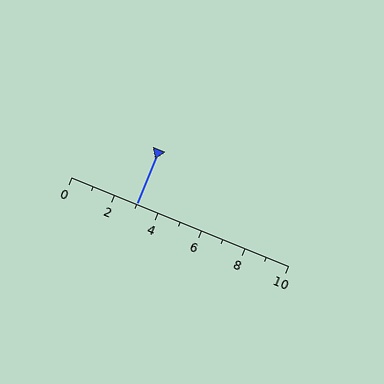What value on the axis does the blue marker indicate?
The marker indicates approximately 3.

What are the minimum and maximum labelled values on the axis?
The axis runs from 0 to 10.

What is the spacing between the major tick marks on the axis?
The major ticks are spaced 2 apart.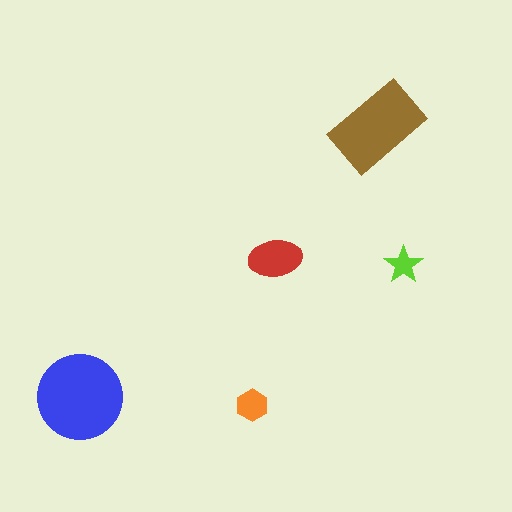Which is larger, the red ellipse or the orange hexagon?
The red ellipse.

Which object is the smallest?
The lime star.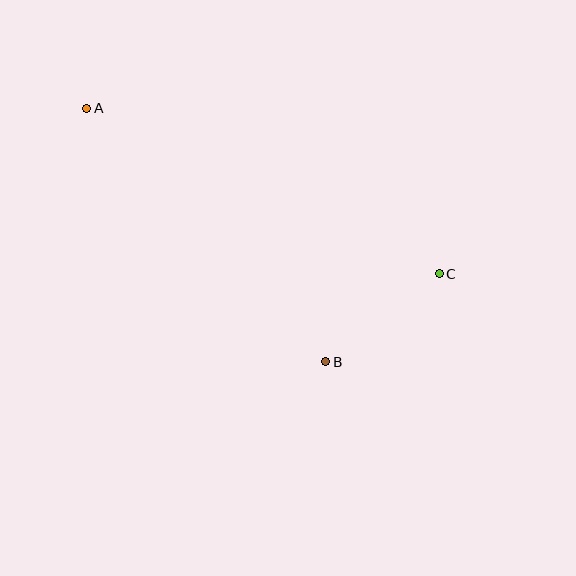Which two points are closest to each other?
Points B and C are closest to each other.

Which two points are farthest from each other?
Points A and C are farthest from each other.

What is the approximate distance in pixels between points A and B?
The distance between A and B is approximately 349 pixels.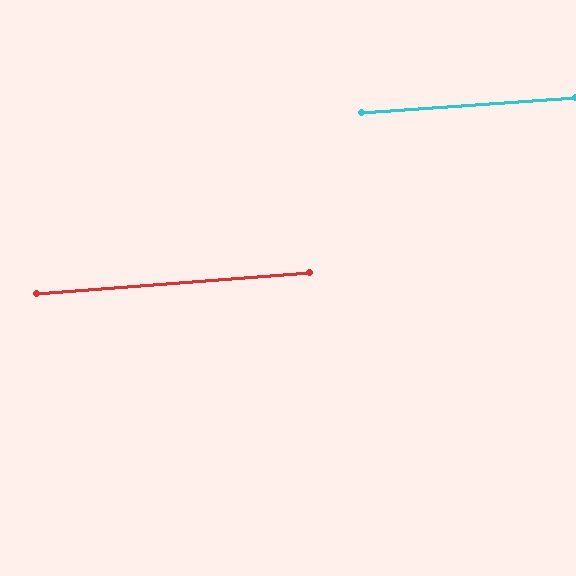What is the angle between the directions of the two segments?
Approximately 0 degrees.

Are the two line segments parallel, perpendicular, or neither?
Parallel — their directions differ by only 0.3°.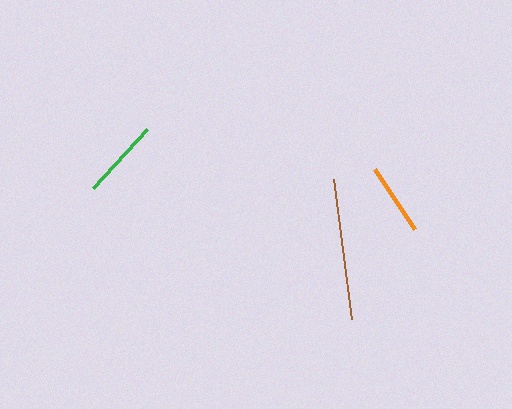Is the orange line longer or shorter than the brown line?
The brown line is longer than the orange line.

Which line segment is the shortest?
The orange line is the shortest at approximately 72 pixels.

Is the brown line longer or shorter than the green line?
The brown line is longer than the green line.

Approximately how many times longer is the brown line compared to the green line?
The brown line is approximately 1.8 times the length of the green line.